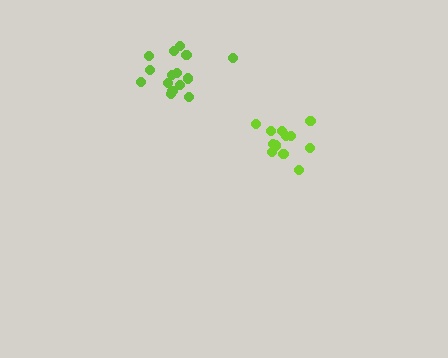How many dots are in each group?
Group 1: 12 dots, Group 2: 15 dots (27 total).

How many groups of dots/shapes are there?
There are 2 groups.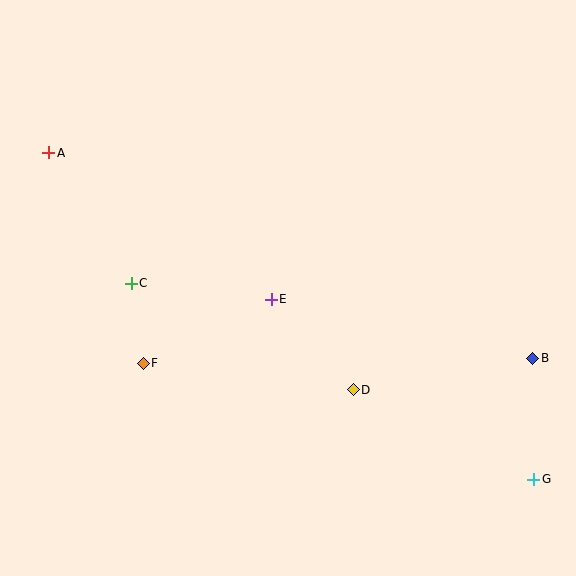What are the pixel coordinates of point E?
Point E is at (271, 299).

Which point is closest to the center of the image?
Point E at (271, 299) is closest to the center.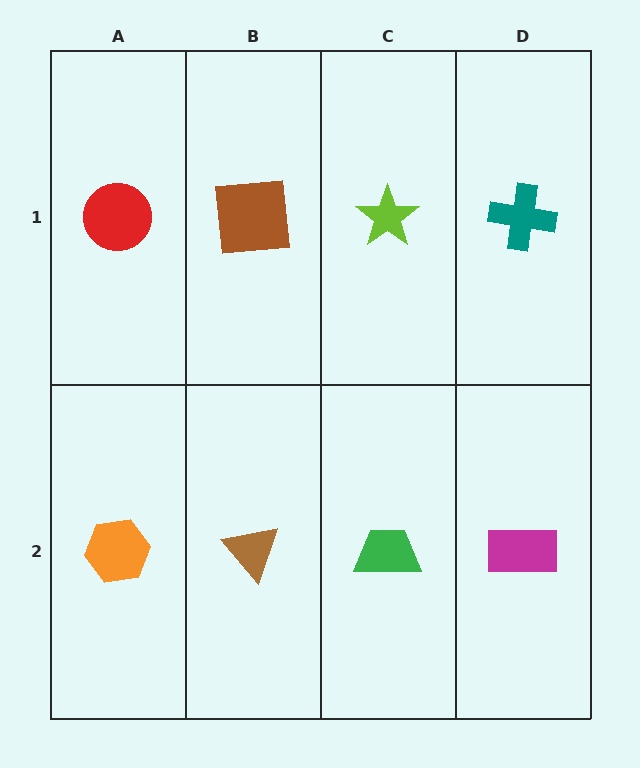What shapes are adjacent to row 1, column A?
An orange hexagon (row 2, column A), a brown square (row 1, column B).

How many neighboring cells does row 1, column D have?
2.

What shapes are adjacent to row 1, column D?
A magenta rectangle (row 2, column D), a lime star (row 1, column C).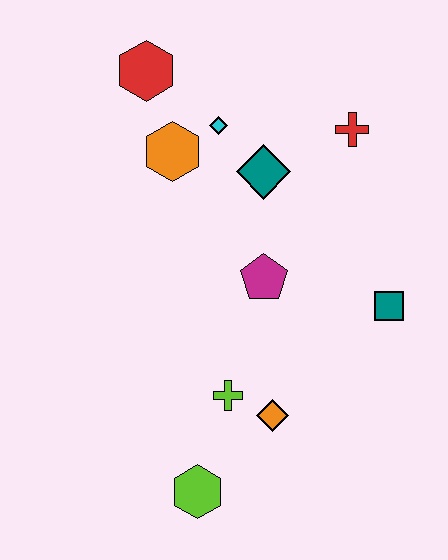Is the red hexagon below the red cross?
No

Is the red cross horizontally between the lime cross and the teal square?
Yes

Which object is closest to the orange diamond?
The lime cross is closest to the orange diamond.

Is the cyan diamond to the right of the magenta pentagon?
No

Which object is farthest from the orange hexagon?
The lime hexagon is farthest from the orange hexagon.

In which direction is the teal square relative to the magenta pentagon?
The teal square is to the right of the magenta pentagon.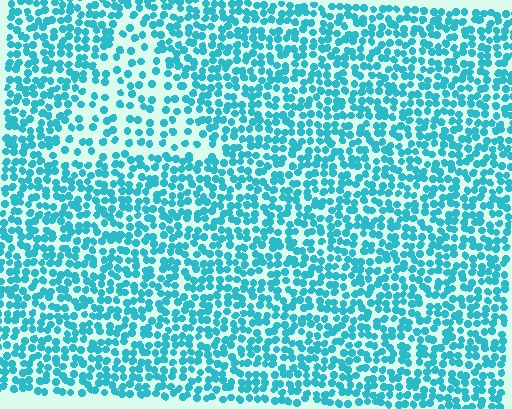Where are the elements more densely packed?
The elements are more densely packed outside the triangle boundary.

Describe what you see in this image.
The image contains small cyan elements arranged at two different densities. A triangle-shaped region is visible where the elements are less densely packed than the surrounding area.